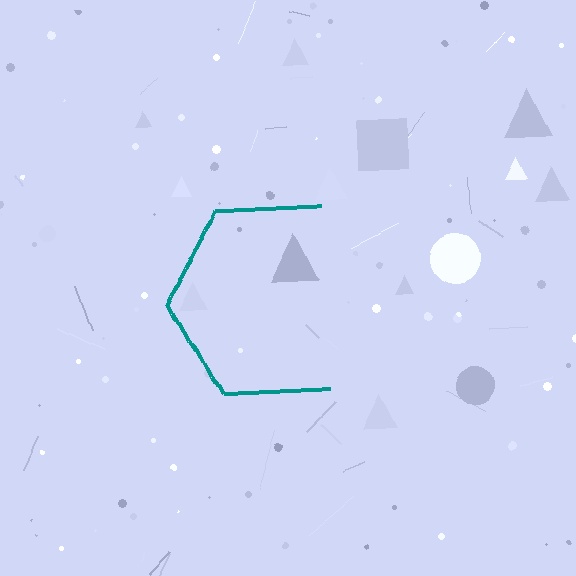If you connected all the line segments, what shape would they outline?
They would outline a hexagon.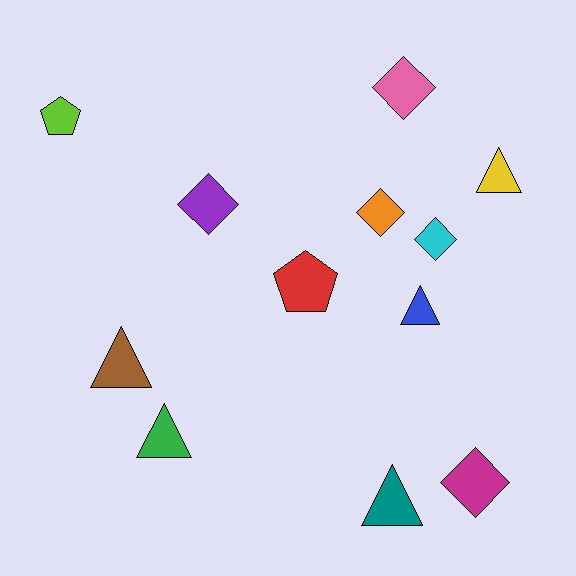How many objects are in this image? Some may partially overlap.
There are 12 objects.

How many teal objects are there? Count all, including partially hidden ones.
There is 1 teal object.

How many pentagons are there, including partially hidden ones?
There are 2 pentagons.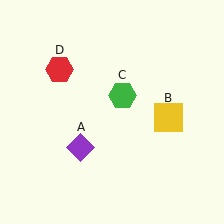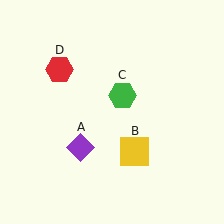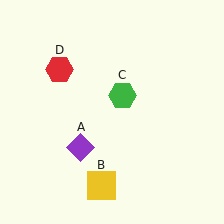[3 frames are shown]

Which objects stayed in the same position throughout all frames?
Purple diamond (object A) and green hexagon (object C) and red hexagon (object D) remained stationary.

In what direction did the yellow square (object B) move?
The yellow square (object B) moved down and to the left.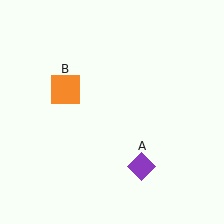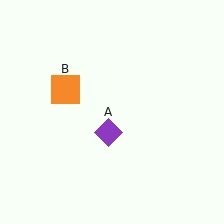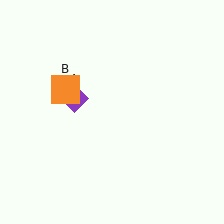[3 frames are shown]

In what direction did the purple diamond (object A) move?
The purple diamond (object A) moved up and to the left.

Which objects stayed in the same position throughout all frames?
Orange square (object B) remained stationary.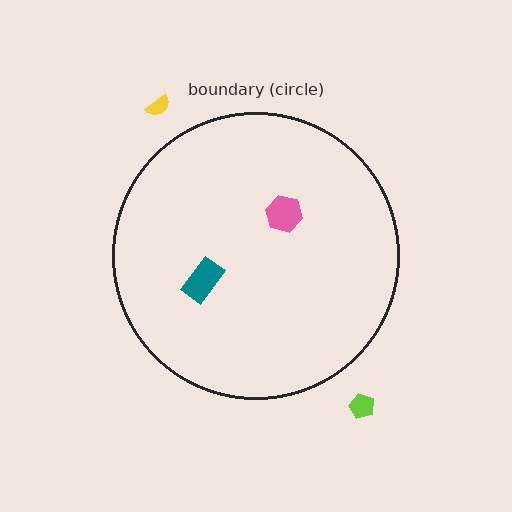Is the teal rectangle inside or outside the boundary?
Inside.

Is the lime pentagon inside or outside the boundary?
Outside.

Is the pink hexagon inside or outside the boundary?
Inside.